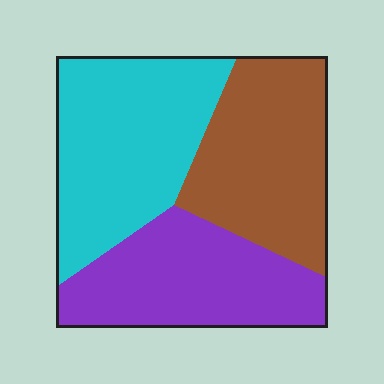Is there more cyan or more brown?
Cyan.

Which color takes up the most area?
Cyan, at roughly 35%.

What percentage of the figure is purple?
Purple covers 31% of the figure.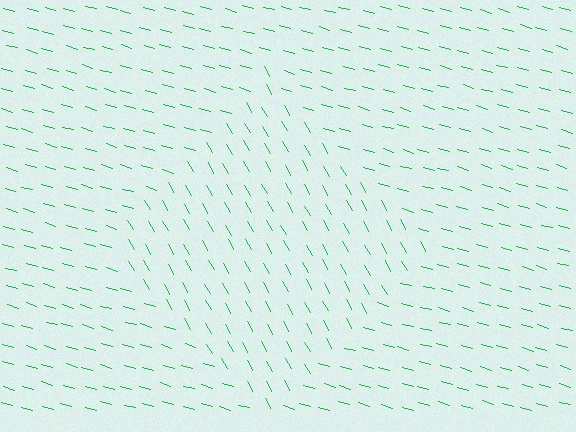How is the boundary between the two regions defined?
The boundary is defined purely by a change in line orientation (approximately 45 degrees difference). All lines are the same color and thickness.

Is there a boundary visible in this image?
Yes, there is a texture boundary formed by a change in line orientation.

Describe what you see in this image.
The image is filled with small green line segments. A diamond region in the image has lines oriented differently from the surrounding lines, creating a visible texture boundary.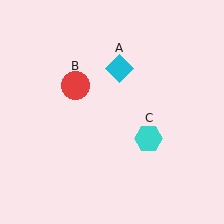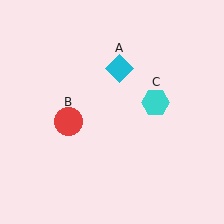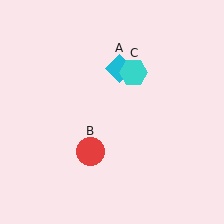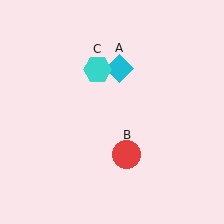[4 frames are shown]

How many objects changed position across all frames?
2 objects changed position: red circle (object B), cyan hexagon (object C).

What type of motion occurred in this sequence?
The red circle (object B), cyan hexagon (object C) rotated counterclockwise around the center of the scene.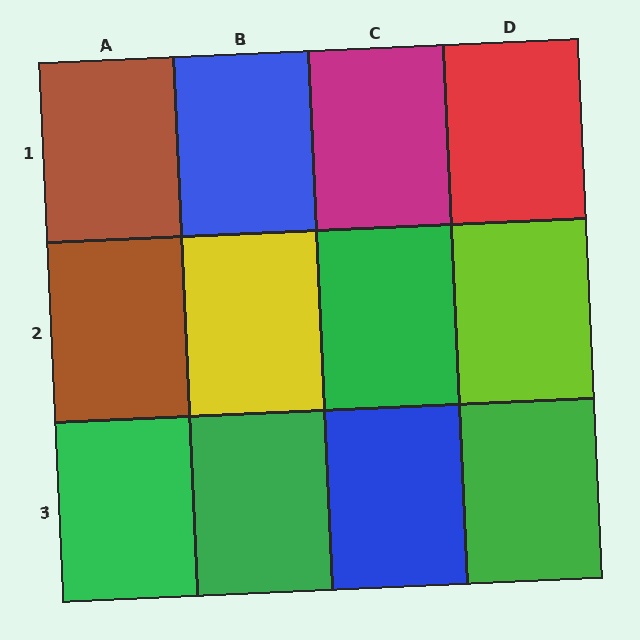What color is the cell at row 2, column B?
Yellow.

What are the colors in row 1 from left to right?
Brown, blue, magenta, red.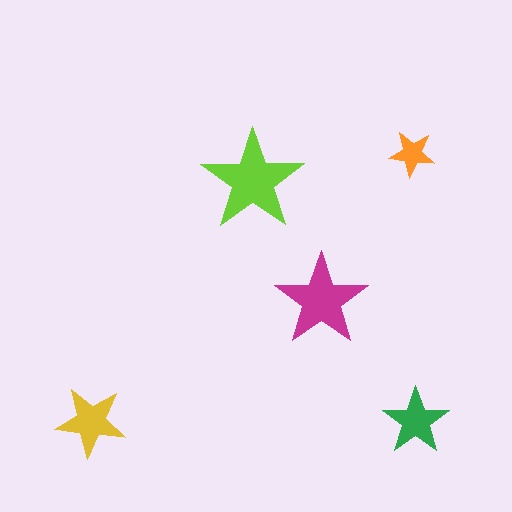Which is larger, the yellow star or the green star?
The yellow one.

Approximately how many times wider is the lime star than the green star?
About 1.5 times wider.